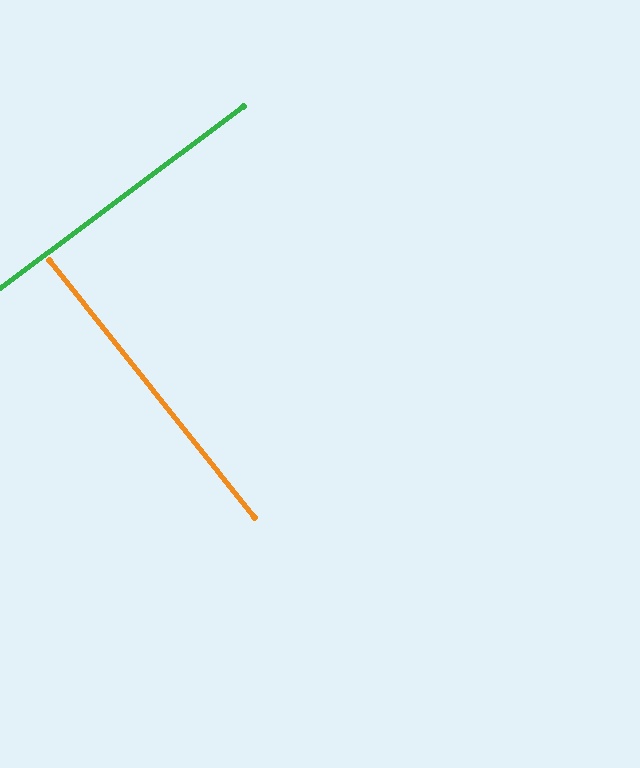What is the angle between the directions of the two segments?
Approximately 88 degrees.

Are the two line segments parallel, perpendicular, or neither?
Perpendicular — they meet at approximately 88°.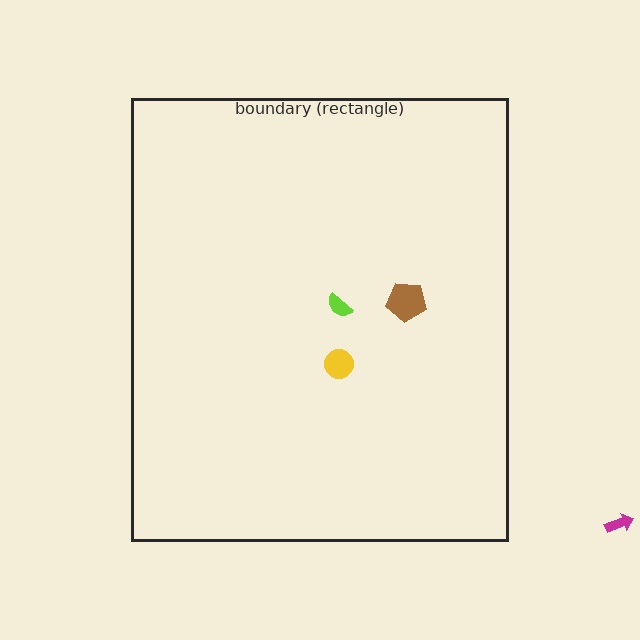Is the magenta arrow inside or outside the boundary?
Outside.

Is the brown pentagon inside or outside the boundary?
Inside.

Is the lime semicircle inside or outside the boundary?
Inside.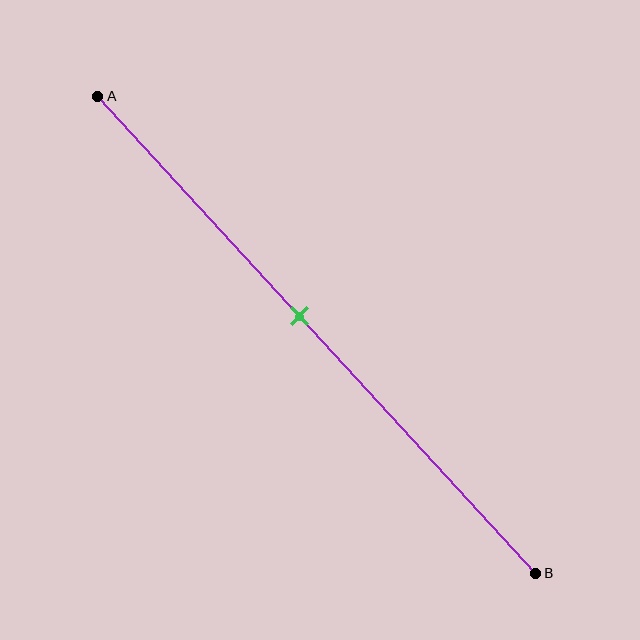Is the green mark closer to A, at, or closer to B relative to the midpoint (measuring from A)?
The green mark is closer to point A than the midpoint of segment AB.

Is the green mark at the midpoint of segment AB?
No, the mark is at about 45% from A, not at the 50% midpoint.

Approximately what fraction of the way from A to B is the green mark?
The green mark is approximately 45% of the way from A to B.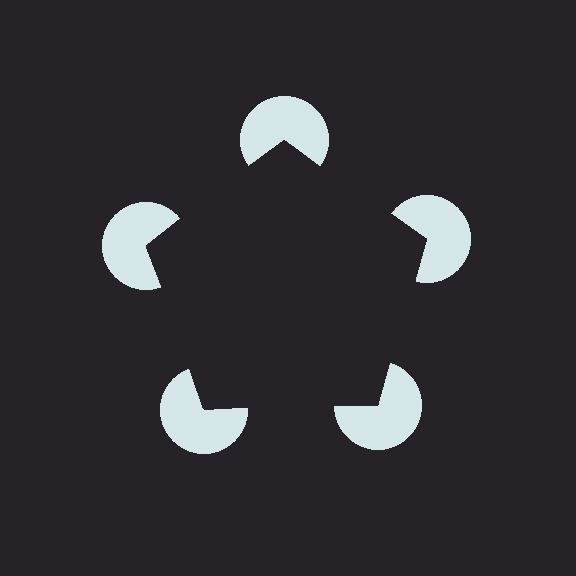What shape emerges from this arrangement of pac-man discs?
An illusory pentagon — its edges are inferred from the aligned wedge cuts in the pac-man discs, not physically drawn.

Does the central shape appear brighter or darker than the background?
It typically appears slightly darker than the background, even though no actual brightness change is drawn.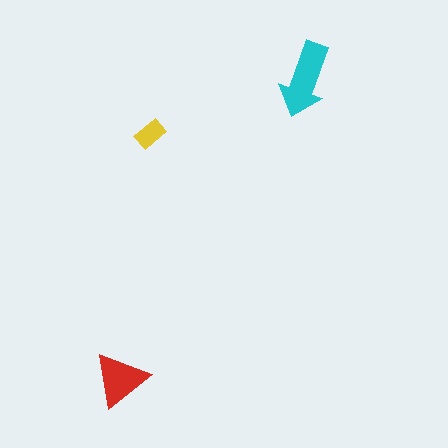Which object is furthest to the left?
The red triangle is leftmost.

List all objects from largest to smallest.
The cyan arrow, the red triangle, the yellow rectangle.